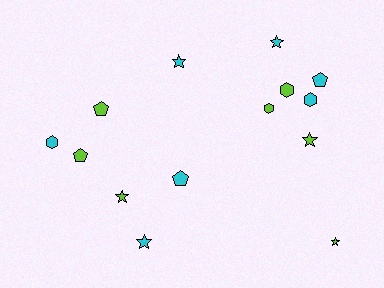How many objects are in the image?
There are 14 objects.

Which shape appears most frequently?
Star, with 6 objects.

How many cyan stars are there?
There are 3 cyan stars.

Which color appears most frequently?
Lime, with 7 objects.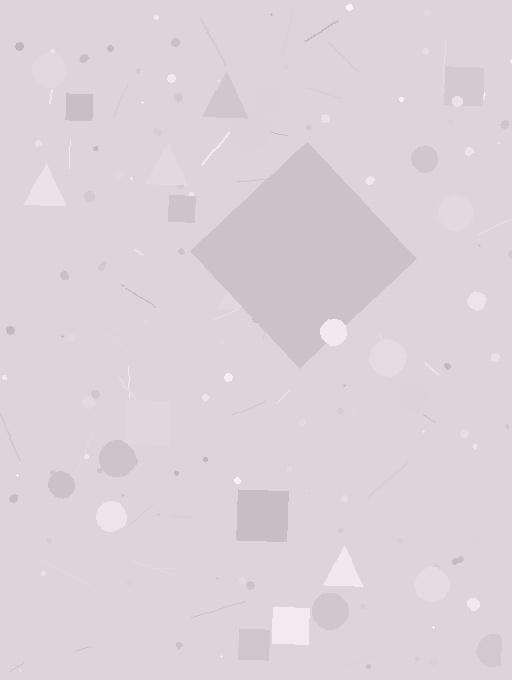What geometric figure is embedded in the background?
A diamond is embedded in the background.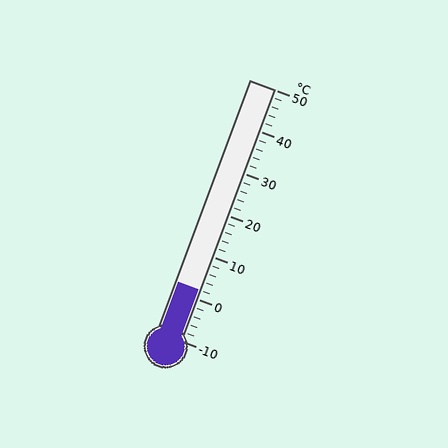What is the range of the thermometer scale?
The thermometer scale ranges from -10°C to 50°C.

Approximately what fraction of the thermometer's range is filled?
The thermometer is filled to approximately 20% of its range.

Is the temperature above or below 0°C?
The temperature is above 0°C.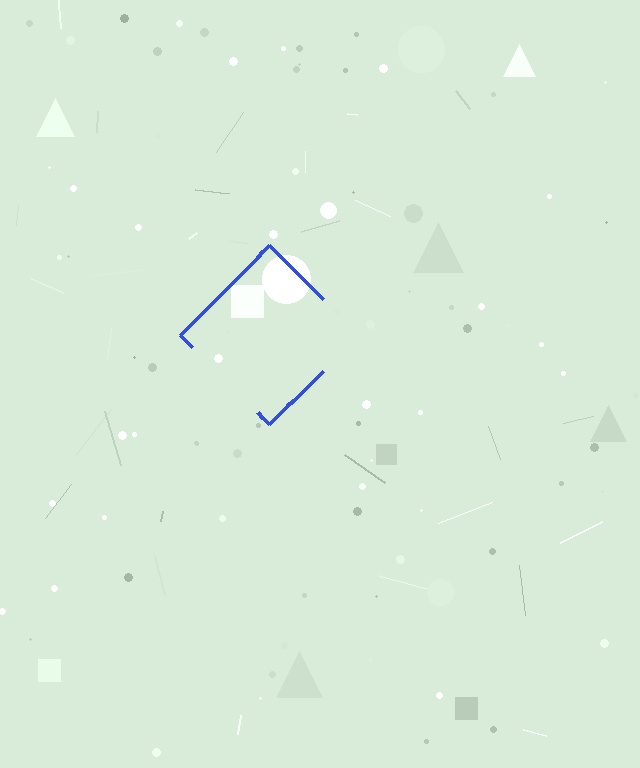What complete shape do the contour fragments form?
The contour fragments form a diamond.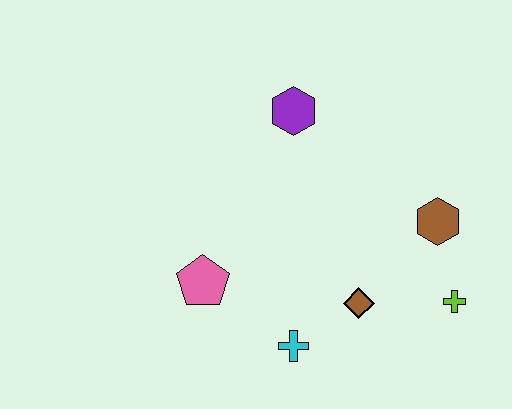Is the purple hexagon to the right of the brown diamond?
No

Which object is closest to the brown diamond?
The cyan cross is closest to the brown diamond.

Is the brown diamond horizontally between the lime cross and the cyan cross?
Yes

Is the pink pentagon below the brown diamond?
No